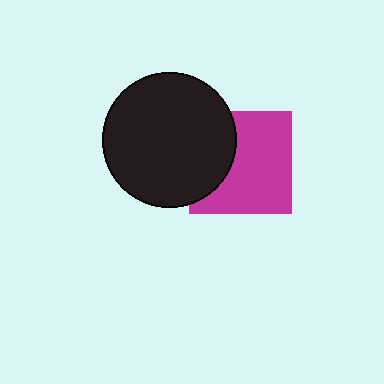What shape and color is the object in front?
The object in front is a black circle.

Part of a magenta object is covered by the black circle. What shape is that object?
It is a square.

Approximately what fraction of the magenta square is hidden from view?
Roughly 34% of the magenta square is hidden behind the black circle.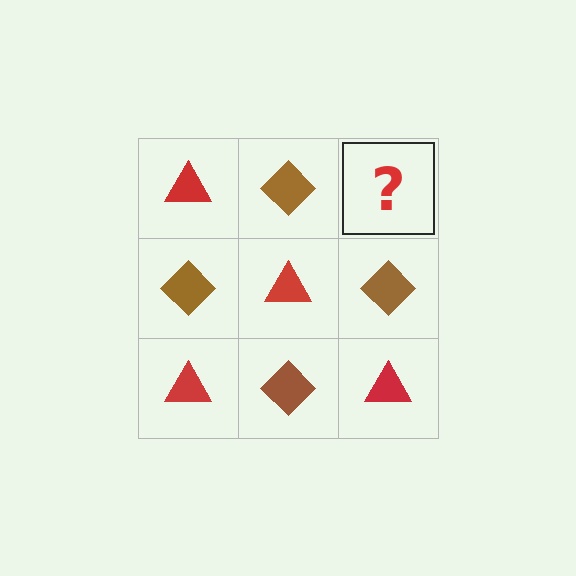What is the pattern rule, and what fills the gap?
The rule is that it alternates red triangle and brown diamond in a checkerboard pattern. The gap should be filled with a red triangle.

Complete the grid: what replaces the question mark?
The question mark should be replaced with a red triangle.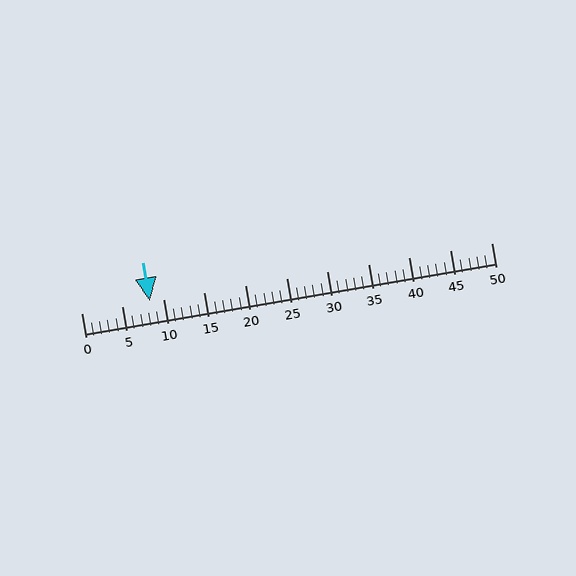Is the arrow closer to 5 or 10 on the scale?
The arrow is closer to 10.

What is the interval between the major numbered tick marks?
The major tick marks are spaced 5 units apart.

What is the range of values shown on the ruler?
The ruler shows values from 0 to 50.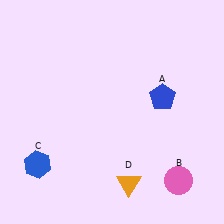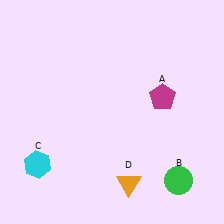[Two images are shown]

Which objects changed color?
A changed from blue to magenta. B changed from pink to green. C changed from blue to cyan.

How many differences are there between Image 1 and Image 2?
There are 3 differences between the two images.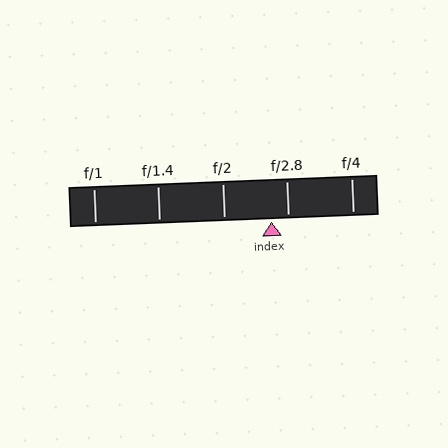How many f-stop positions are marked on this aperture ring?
There are 5 f-stop positions marked.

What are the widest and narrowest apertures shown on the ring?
The widest aperture shown is f/1 and the narrowest is f/4.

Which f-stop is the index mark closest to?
The index mark is closest to f/2.8.